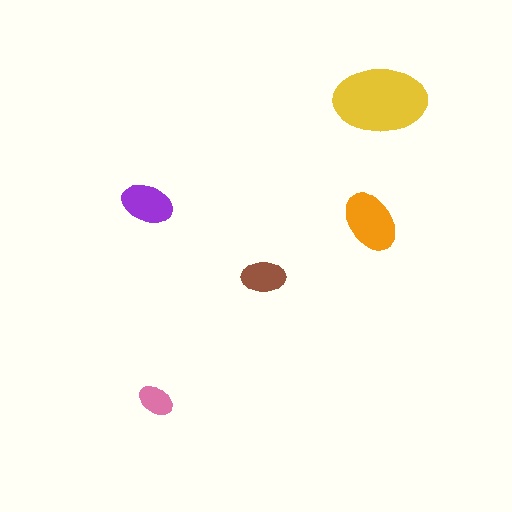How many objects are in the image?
There are 5 objects in the image.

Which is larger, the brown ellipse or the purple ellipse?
The purple one.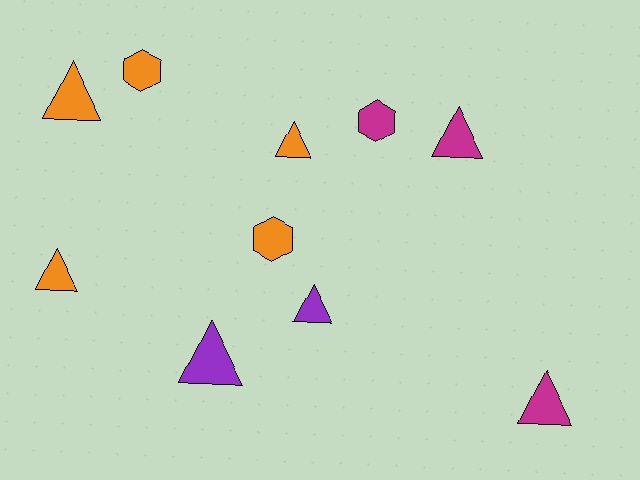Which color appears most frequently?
Orange, with 5 objects.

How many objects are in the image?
There are 10 objects.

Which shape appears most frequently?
Triangle, with 7 objects.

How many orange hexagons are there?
There are 2 orange hexagons.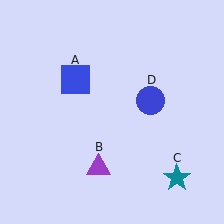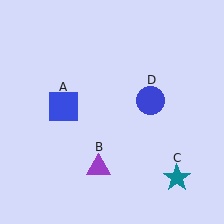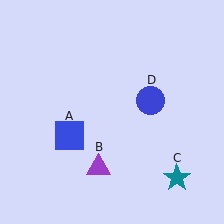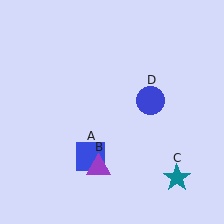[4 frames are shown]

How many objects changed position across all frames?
1 object changed position: blue square (object A).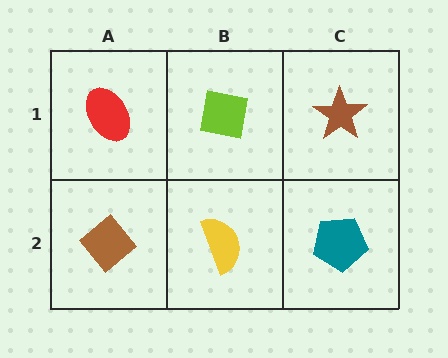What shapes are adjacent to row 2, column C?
A brown star (row 1, column C), a yellow semicircle (row 2, column B).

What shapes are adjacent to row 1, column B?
A yellow semicircle (row 2, column B), a red ellipse (row 1, column A), a brown star (row 1, column C).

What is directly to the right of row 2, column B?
A teal pentagon.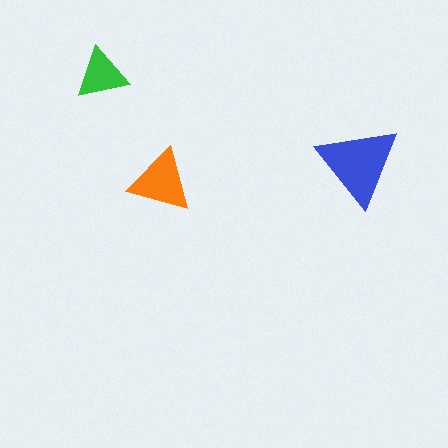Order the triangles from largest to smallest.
the blue one, the orange one, the green one.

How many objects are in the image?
There are 3 objects in the image.